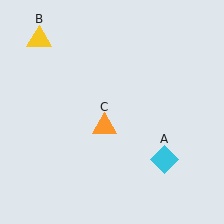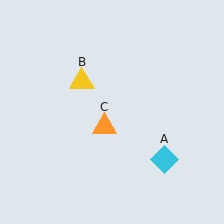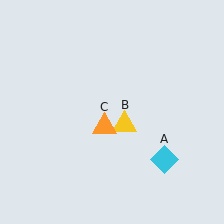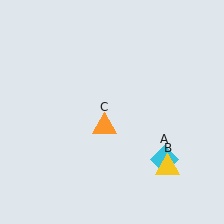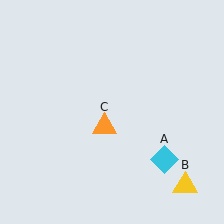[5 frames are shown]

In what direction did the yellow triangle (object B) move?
The yellow triangle (object B) moved down and to the right.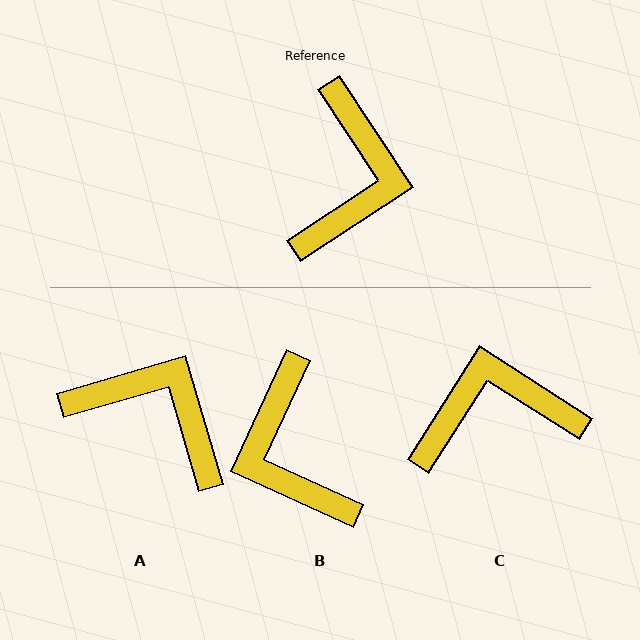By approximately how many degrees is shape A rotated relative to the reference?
Approximately 73 degrees counter-clockwise.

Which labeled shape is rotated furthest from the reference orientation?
B, about 148 degrees away.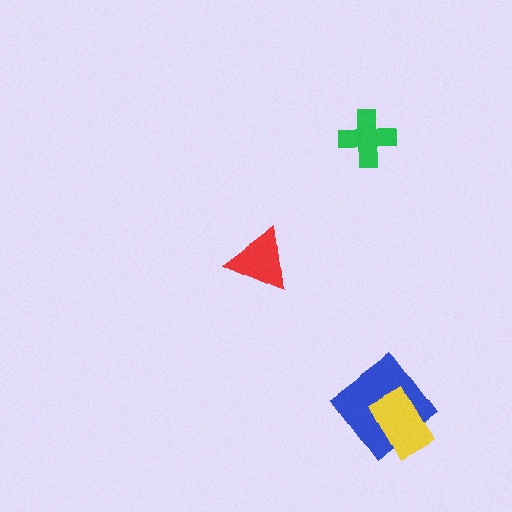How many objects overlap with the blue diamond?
1 object overlaps with the blue diamond.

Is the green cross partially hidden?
No, no other shape covers it.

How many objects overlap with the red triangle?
0 objects overlap with the red triangle.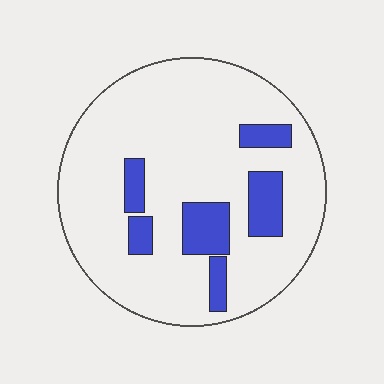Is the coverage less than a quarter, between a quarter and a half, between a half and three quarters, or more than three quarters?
Less than a quarter.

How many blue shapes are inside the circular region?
6.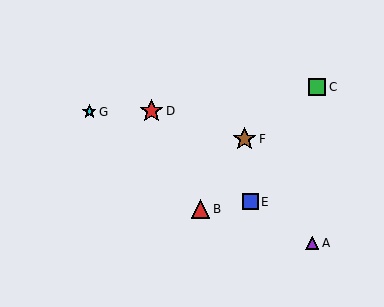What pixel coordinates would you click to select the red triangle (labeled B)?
Click at (201, 209) to select the red triangle B.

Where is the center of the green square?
The center of the green square is at (317, 87).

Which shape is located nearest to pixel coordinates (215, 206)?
The red triangle (labeled B) at (201, 209) is nearest to that location.